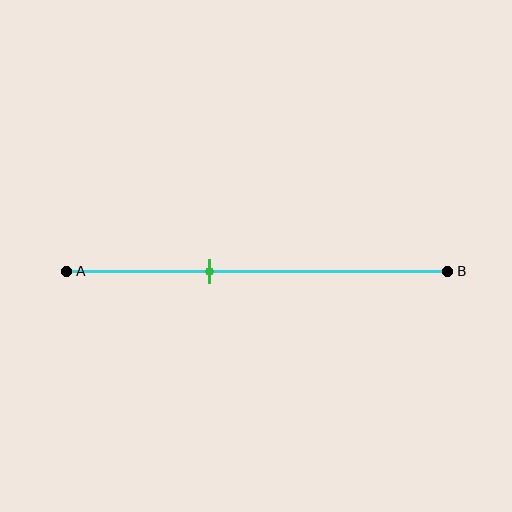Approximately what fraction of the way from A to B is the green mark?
The green mark is approximately 35% of the way from A to B.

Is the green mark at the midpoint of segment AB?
No, the mark is at about 35% from A, not at the 50% midpoint.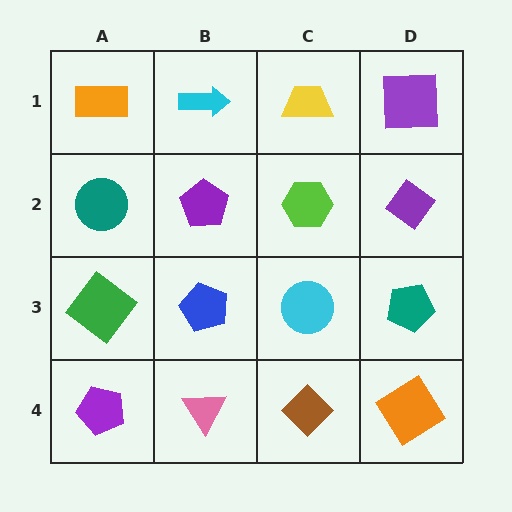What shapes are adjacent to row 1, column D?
A purple diamond (row 2, column D), a yellow trapezoid (row 1, column C).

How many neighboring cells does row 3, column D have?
3.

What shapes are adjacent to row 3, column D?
A purple diamond (row 2, column D), an orange diamond (row 4, column D), a cyan circle (row 3, column C).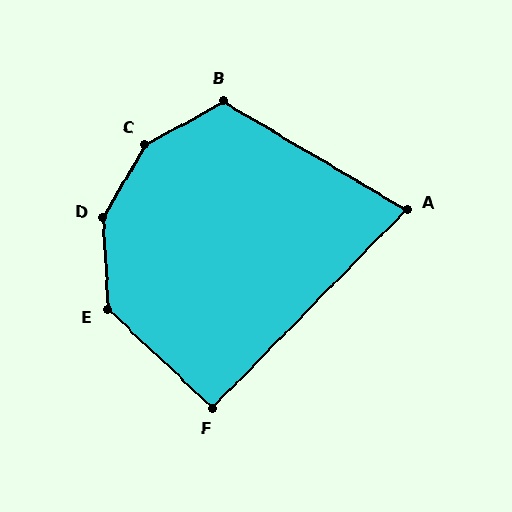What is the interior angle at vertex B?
Approximately 121 degrees (obtuse).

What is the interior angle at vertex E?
Approximately 136 degrees (obtuse).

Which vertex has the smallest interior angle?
A, at approximately 76 degrees.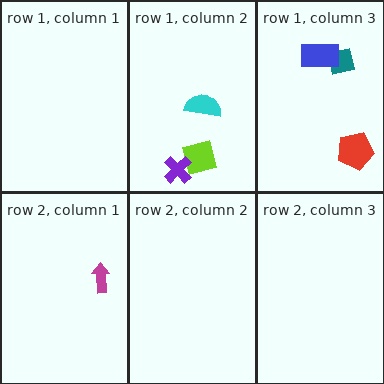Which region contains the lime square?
The row 1, column 2 region.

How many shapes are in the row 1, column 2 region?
3.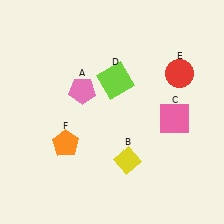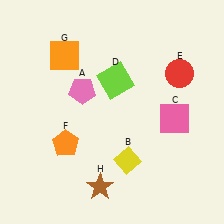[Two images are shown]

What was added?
An orange square (G), a brown star (H) were added in Image 2.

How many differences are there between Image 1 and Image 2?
There are 2 differences between the two images.